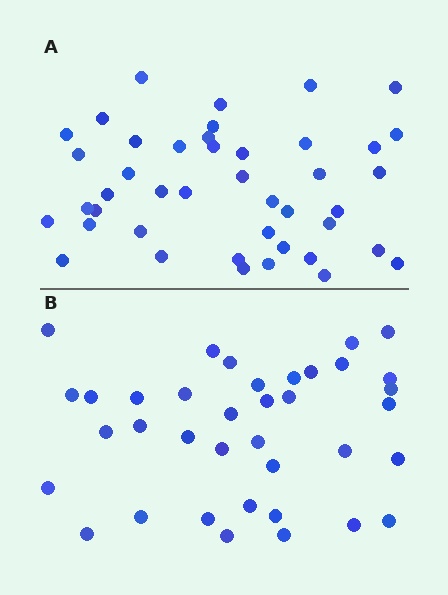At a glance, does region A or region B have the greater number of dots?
Region A (the top region) has more dots.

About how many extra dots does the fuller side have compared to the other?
Region A has about 6 more dots than region B.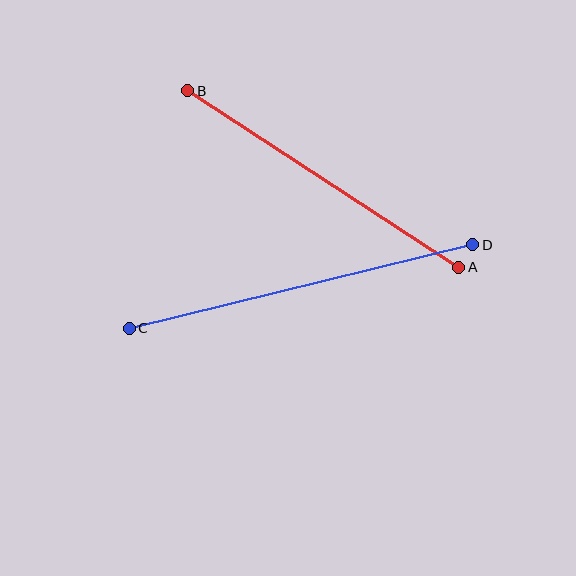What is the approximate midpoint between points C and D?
The midpoint is at approximately (301, 287) pixels.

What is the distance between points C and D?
The distance is approximately 353 pixels.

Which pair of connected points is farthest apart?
Points C and D are farthest apart.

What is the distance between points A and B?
The distance is approximately 323 pixels.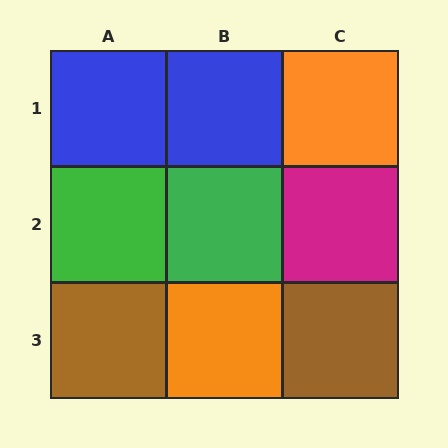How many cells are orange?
2 cells are orange.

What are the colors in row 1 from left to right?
Blue, blue, orange.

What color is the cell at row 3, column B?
Orange.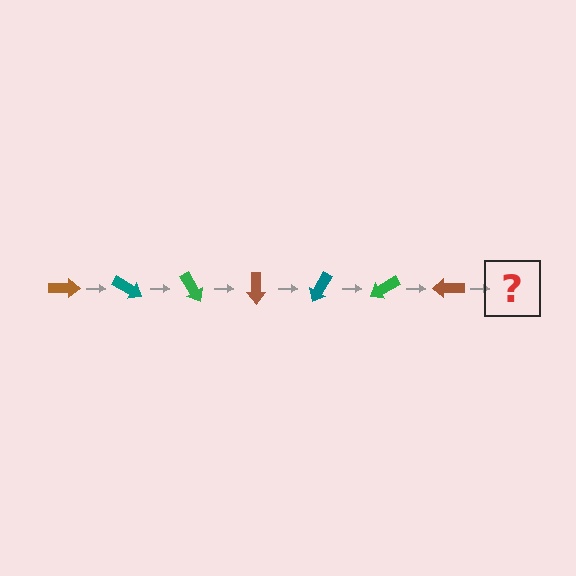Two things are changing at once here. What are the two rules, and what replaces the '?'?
The two rules are that it rotates 30 degrees each step and the color cycles through brown, teal, and green. The '?' should be a teal arrow, rotated 210 degrees from the start.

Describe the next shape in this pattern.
It should be a teal arrow, rotated 210 degrees from the start.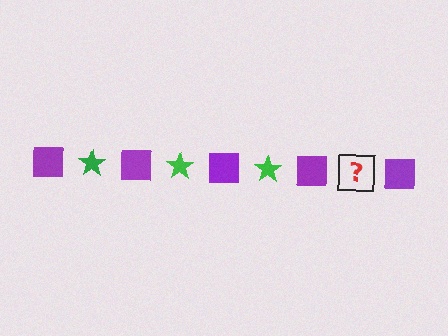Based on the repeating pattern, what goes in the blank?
The blank should be a green star.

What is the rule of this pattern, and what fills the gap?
The rule is that the pattern alternates between purple square and green star. The gap should be filled with a green star.